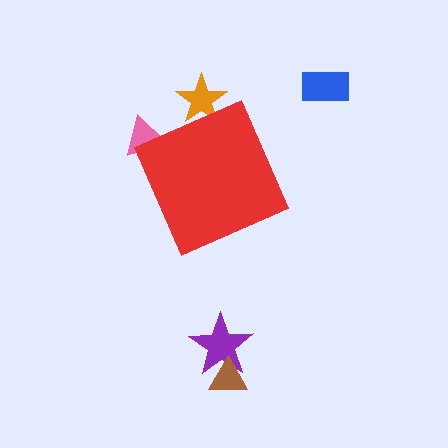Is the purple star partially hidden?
No, the purple star is fully visible.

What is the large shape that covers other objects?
A red diamond.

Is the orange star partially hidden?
Yes, the orange star is partially hidden behind the red diamond.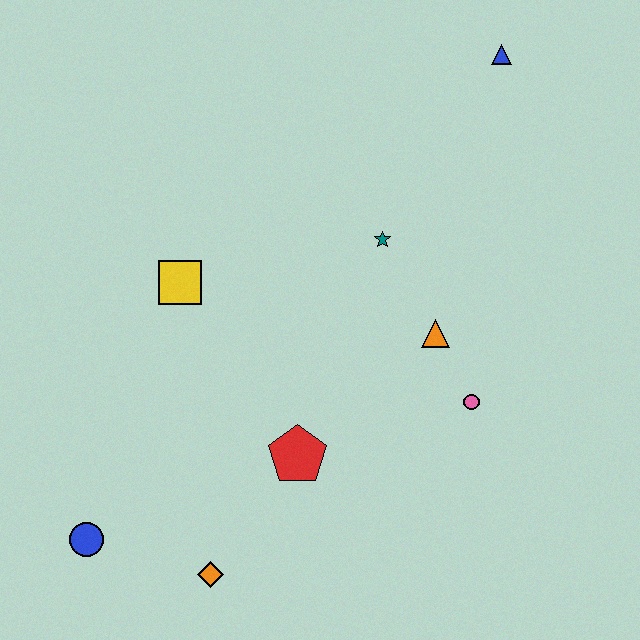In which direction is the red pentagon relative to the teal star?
The red pentagon is below the teal star.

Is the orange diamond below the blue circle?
Yes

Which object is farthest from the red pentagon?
The blue triangle is farthest from the red pentagon.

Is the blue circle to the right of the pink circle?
No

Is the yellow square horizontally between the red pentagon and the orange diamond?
No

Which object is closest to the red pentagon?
The orange diamond is closest to the red pentagon.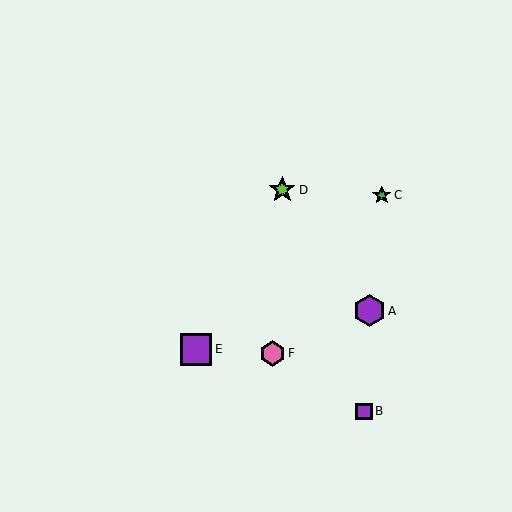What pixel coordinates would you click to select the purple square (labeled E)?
Click at (196, 349) to select the purple square E.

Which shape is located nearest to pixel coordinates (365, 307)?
The purple hexagon (labeled A) at (369, 311) is nearest to that location.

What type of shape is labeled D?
Shape D is a lime star.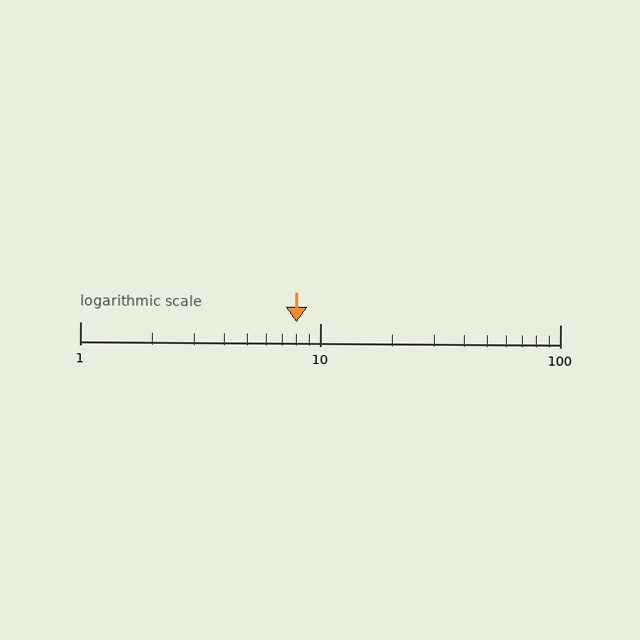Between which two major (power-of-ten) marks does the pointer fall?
The pointer is between 1 and 10.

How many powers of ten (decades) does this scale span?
The scale spans 2 decades, from 1 to 100.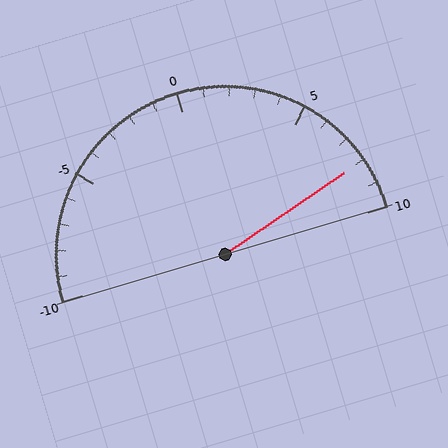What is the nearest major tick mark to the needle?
The nearest major tick mark is 10.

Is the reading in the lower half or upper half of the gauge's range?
The reading is in the upper half of the range (-10 to 10).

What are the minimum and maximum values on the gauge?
The gauge ranges from -10 to 10.